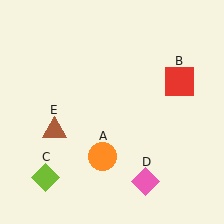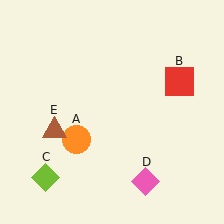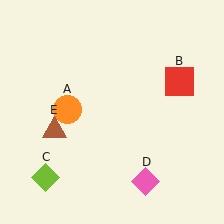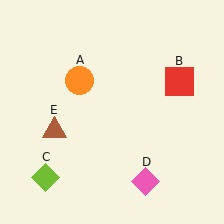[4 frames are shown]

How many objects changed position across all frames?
1 object changed position: orange circle (object A).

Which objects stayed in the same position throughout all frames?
Red square (object B) and lime diamond (object C) and pink diamond (object D) and brown triangle (object E) remained stationary.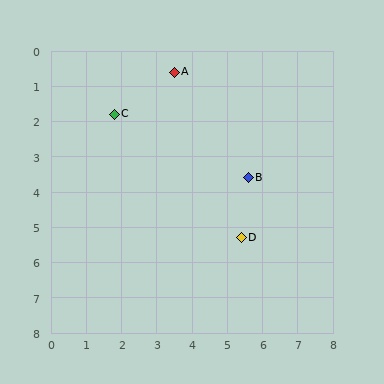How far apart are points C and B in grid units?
Points C and B are about 4.2 grid units apart.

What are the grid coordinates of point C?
Point C is at approximately (1.8, 1.8).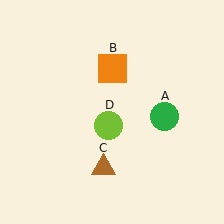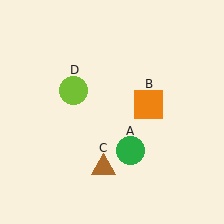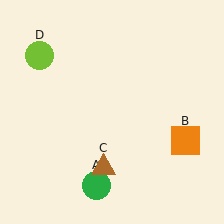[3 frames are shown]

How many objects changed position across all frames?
3 objects changed position: green circle (object A), orange square (object B), lime circle (object D).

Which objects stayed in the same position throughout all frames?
Brown triangle (object C) remained stationary.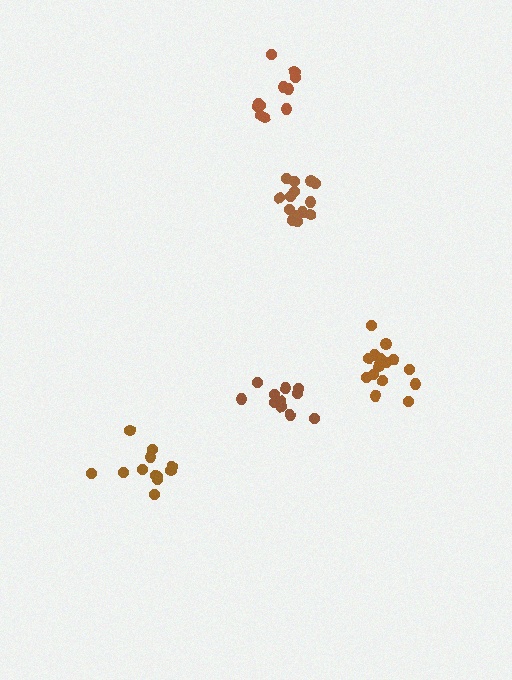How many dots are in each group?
Group 1: 15 dots, Group 2: 11 dots, Group 3: 12 dots, Group 4: 11 dots, Group 5: 14 dots (63 total).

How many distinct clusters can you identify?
There are 5 distinct clusters.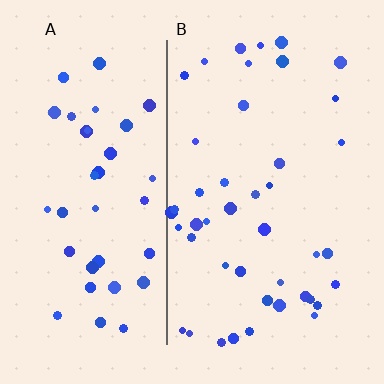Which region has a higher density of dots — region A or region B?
B (the right).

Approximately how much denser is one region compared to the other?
Approximately 1.1× — region B over region A.